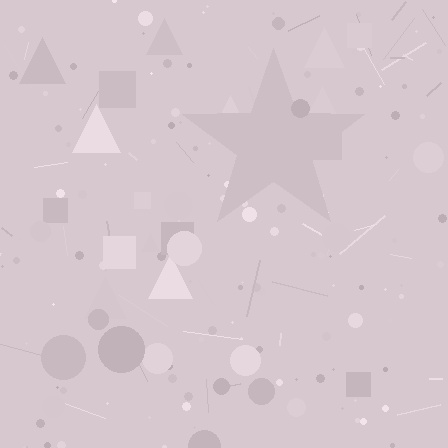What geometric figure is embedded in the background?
A star is embedded in the background.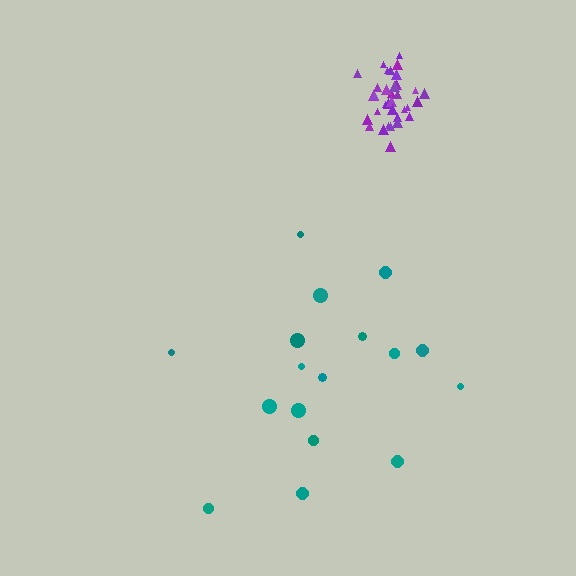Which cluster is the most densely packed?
Purple.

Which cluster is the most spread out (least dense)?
Teal.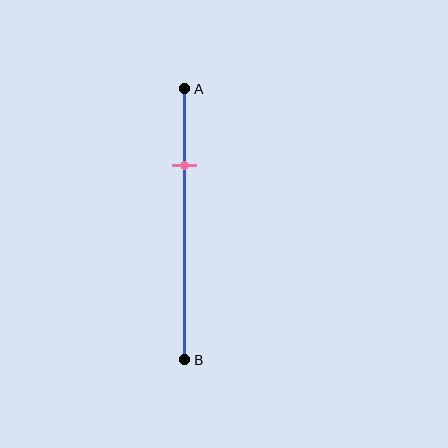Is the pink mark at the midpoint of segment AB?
No, the mark is at about 30% from A, not at the 50% midpoint.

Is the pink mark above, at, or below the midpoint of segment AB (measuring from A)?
The pink mark is above the midpoint of segment AB.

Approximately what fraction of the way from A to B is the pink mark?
The pink mark is approximately 30% of the way from A to B.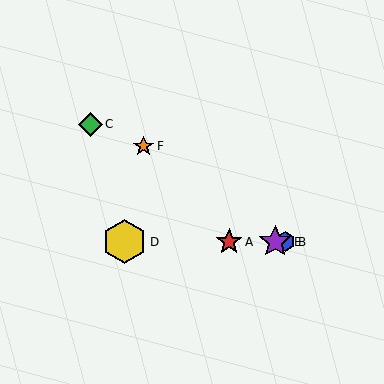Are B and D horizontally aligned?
Yes, both are at y≈242.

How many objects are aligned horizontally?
4 objects (A, B, D, E) are aligned horizontally.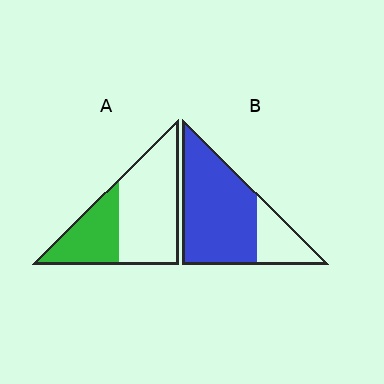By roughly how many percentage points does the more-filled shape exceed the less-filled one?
By roughly 40 percentage points (B over A).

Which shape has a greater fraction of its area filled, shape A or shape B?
Shape B.